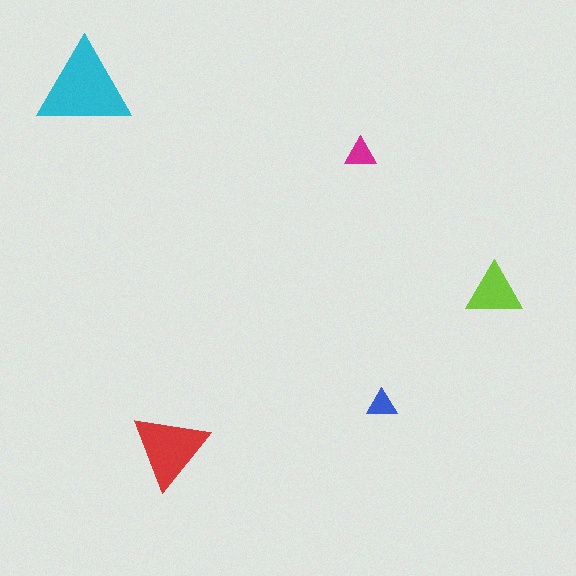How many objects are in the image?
There are 5 objects in the image.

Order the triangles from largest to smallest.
the cyan one, the red one, the lime one, the magenta one, the blue one.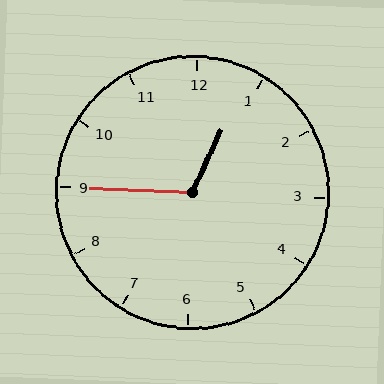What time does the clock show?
12:45.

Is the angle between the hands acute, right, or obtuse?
It is obtuse.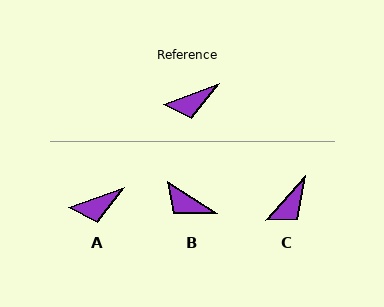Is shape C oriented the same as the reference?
No, it is off by about 28 degrees.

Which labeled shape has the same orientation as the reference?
A.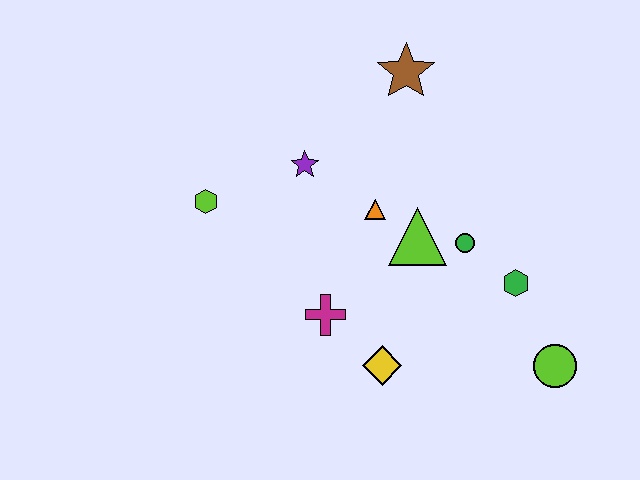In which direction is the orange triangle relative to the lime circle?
The orange triangle is to the left of the lime circle.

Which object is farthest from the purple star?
The lime circle is farthest from the purple star.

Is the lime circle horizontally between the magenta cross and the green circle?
No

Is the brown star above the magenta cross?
Yes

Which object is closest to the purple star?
The orange triangle is closest to the purple star.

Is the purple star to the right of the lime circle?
No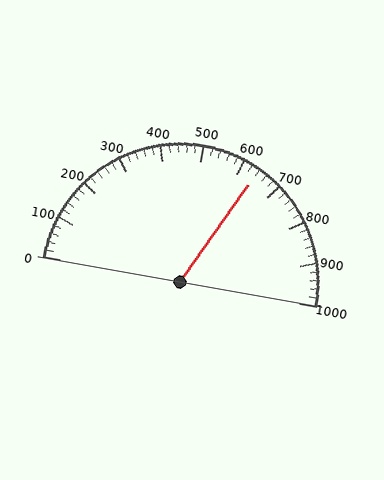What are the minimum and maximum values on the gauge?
The gauge ranges from 0 to 1000.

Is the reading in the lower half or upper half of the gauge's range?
The reading is in the upper half of the range (0 to 1000).